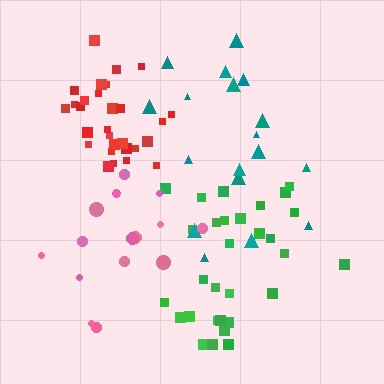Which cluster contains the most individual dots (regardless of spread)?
Green (30).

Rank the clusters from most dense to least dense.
red, green, pink, teal.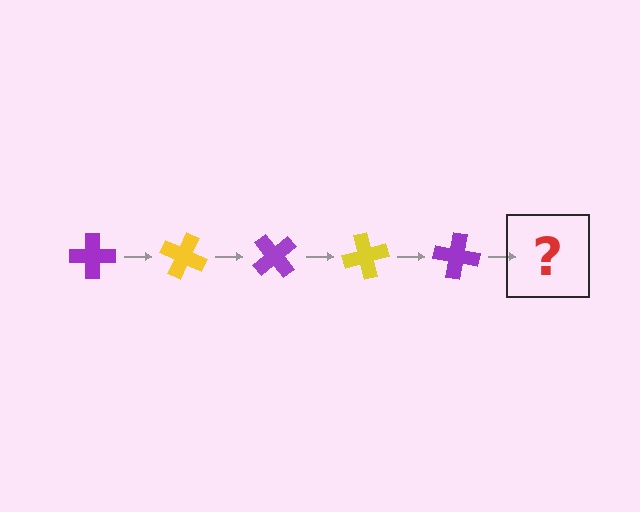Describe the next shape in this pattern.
It should be a yellow cross, rotated 125 degrees from the start.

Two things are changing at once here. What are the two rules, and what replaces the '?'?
The two rules are that it rotates 25 degrees each step and the color cycles through purple and yellow. The '?' should be a yellow cross, rotated 125 degrees from the start.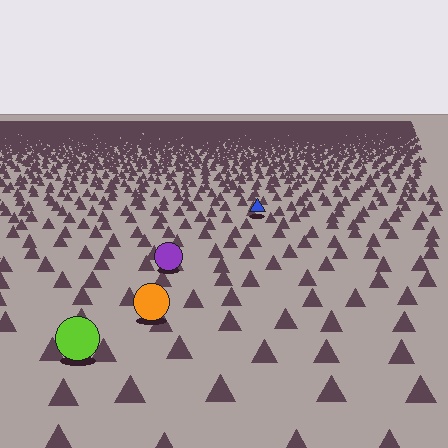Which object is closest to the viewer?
The lime circle is closest. The texture marks near it are larger and more spread out.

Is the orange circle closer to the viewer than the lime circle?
No. The lime circle is closer — you can tell from the texture gradient: the ground texture is coarser near it.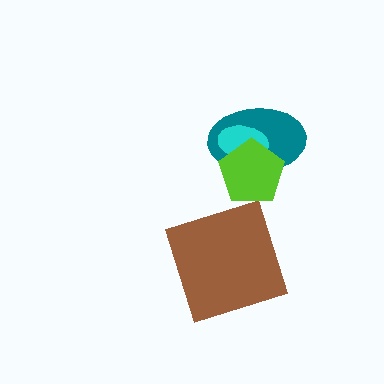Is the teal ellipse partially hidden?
Yes, it is partially covered by another shape.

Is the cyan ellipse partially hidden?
Yes, it is partially covered by another shape.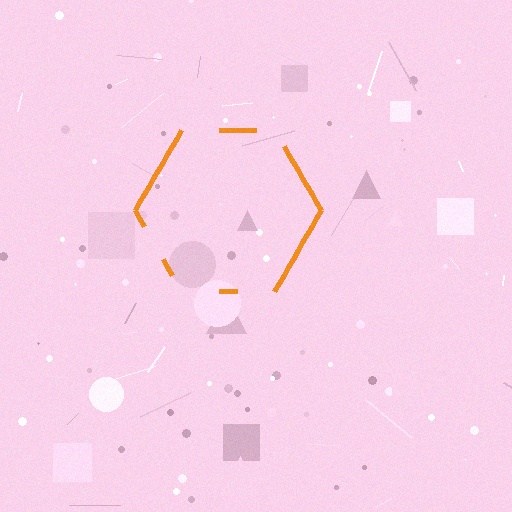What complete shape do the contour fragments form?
The contour fragments form a hexagon.